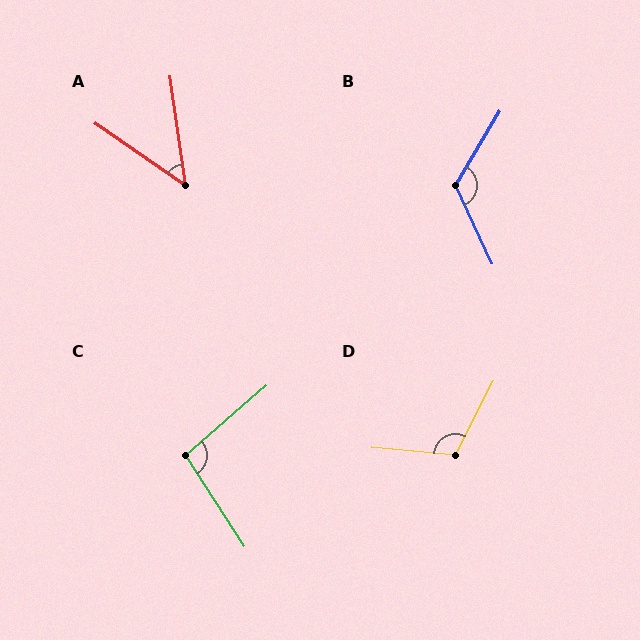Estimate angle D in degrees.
Approximately 112 degrees.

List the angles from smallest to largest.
A (48°), C (98°), D (112°), B (124°).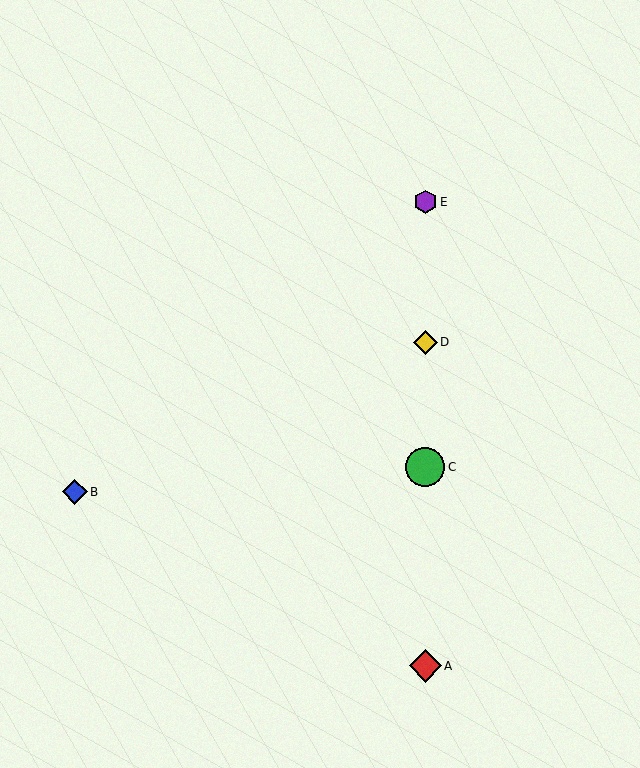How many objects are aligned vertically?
4 objects (A, C, D, E) are aligned vertically.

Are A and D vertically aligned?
Yes, both are at x≈425.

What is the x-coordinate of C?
Object C is at x≈425.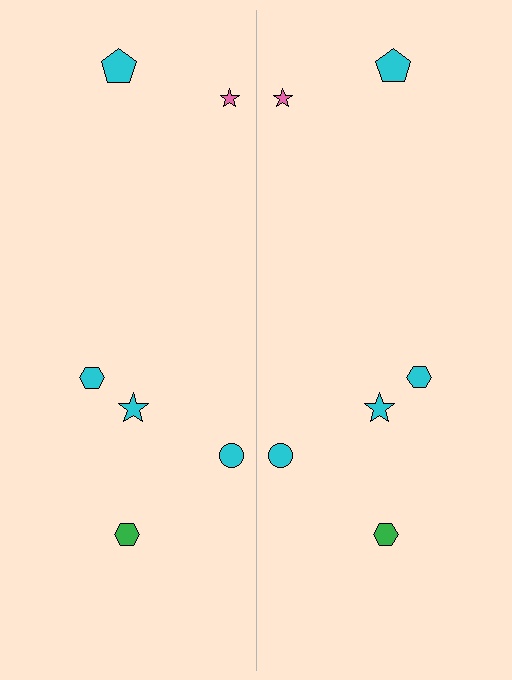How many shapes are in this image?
There are 12 shapes in this image.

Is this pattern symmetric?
Yes, this pattern has bilateral (reflection) symmetry.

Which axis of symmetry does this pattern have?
The pattern has a vertical axis of symmetry running through the center of the image.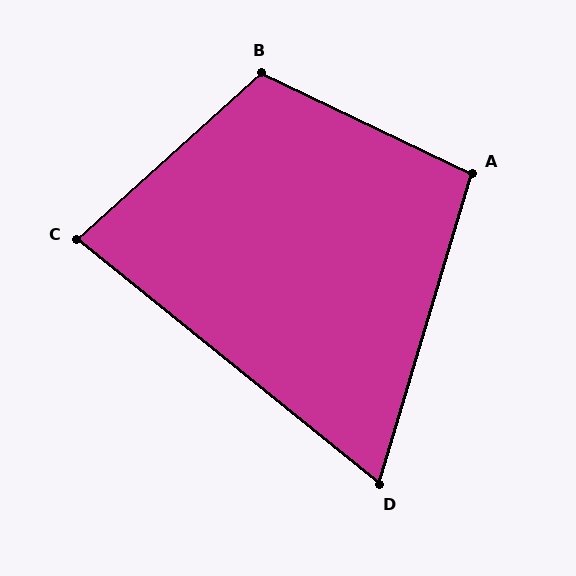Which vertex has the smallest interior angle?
D, at approximately 68 degrees.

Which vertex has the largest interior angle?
B, at approximately 112 degrees.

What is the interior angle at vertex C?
Approximately 81 degrees (acute).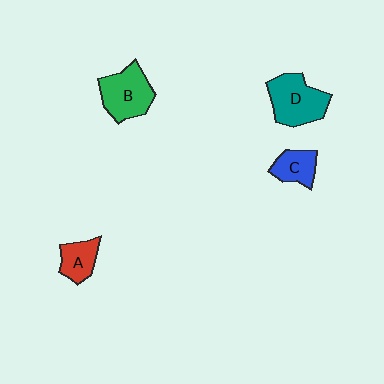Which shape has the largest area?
Shape D (teal).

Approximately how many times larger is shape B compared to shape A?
Approximately 1.7 times.